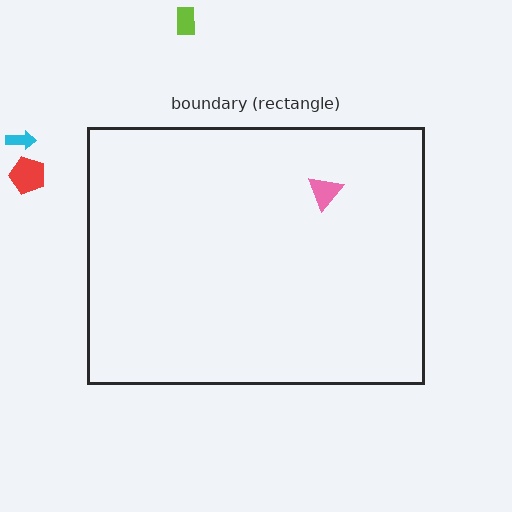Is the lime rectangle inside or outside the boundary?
Outside.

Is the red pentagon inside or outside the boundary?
Outside.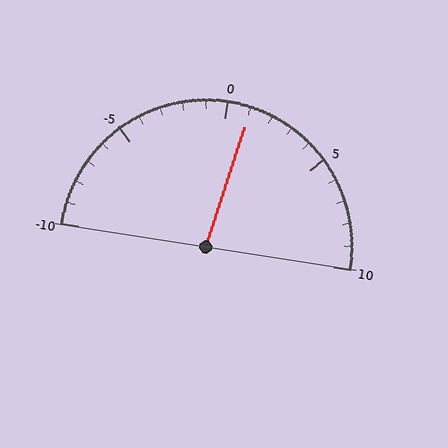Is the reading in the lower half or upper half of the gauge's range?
The reading is in the upper half of the range (-10 to 10).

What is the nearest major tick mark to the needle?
The nearest major tick mark is 0.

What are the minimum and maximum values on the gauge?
The gauge ranges from -10 to 10.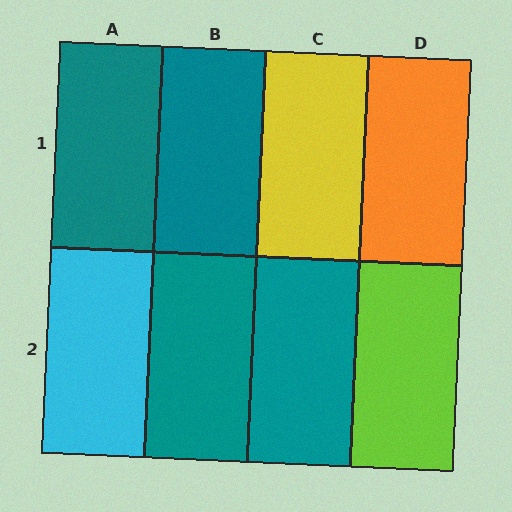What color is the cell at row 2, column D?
Lime.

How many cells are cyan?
1 cell is cyan.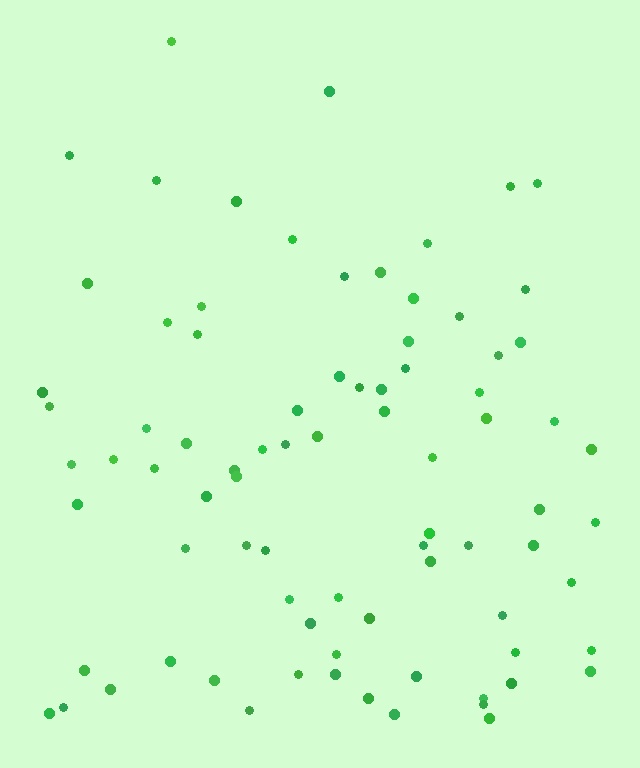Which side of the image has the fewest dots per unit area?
The top.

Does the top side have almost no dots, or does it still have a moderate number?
Still a moderate number, just noticeably fewer than the bottom.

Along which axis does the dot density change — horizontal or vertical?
Vertical.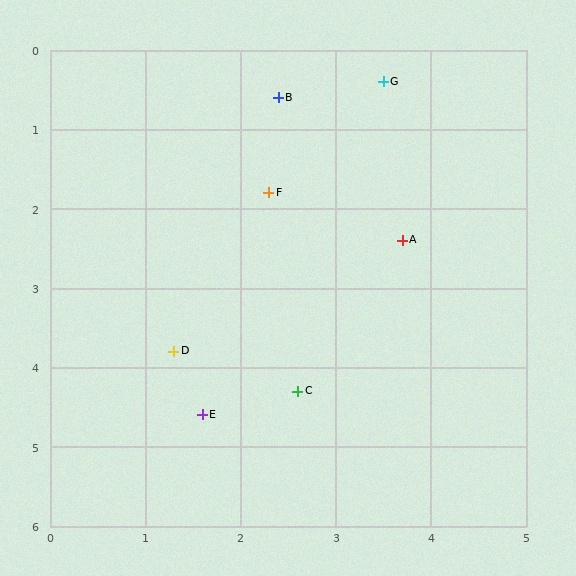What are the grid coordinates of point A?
Point A is at approximately (3.7, 2.4).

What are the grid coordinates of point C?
Point C is at approximately (2.6, 4.3).